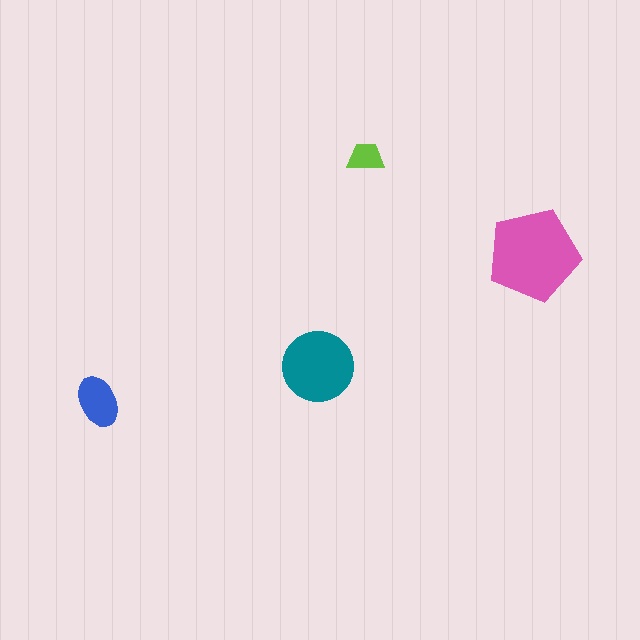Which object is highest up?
The lime trapezoid is topmost.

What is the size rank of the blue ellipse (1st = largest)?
3rd.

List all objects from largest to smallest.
The pink pentagon, the teal circle, the blue ellipse, the lime trapezoid.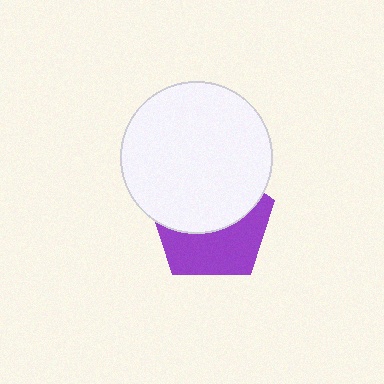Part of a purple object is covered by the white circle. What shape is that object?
It is a pentagon.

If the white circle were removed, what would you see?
You would see the complete purple pentagon.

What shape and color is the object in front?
The object in front is a white circle.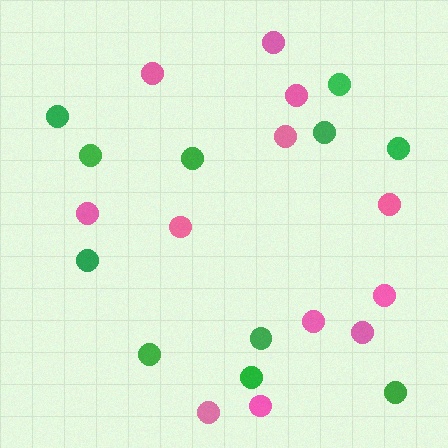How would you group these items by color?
There are 2 groups: one group of green circles (11) and one group of pink circles (12).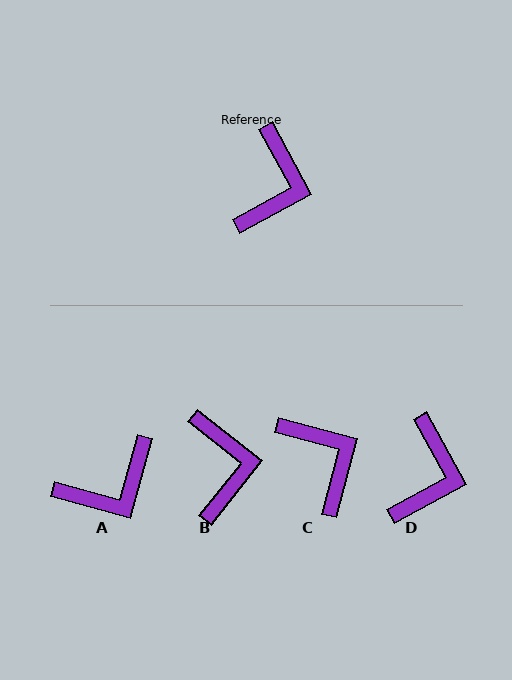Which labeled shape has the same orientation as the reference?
D.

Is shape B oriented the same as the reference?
No, it is off by about 23 degrees.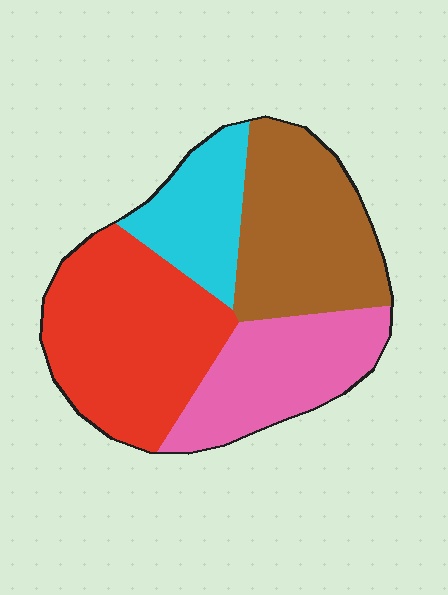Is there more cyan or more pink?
Pink.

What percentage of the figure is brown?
Brown covers roughly 30% of the figure.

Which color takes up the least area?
Cyan, at roughly 15%.